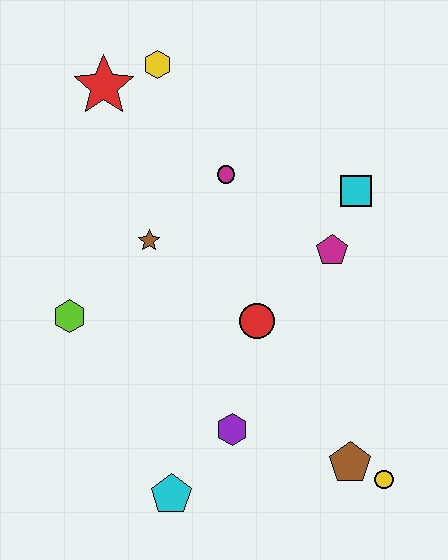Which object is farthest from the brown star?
The yellow circle is farthest from the brown star.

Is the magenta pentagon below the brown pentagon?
No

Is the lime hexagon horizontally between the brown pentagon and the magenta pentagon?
No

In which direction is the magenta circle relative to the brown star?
The magenta circle is to the right of the brown star.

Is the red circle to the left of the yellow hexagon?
No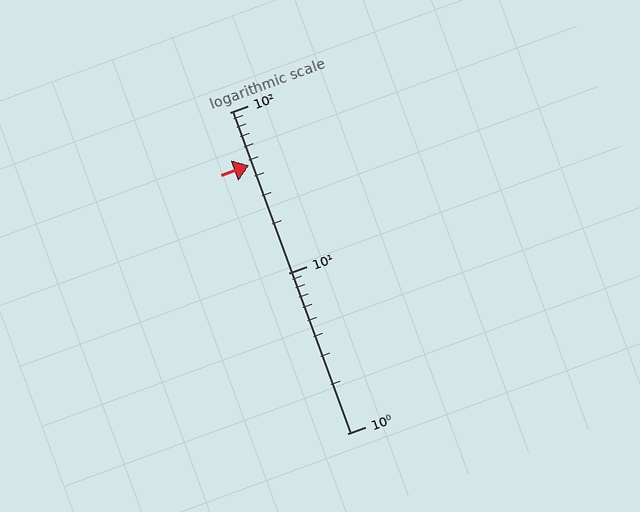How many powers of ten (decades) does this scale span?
The scale spans 2 decades, from 1 to 100.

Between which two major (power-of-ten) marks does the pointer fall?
The pointer is between 10 and 100.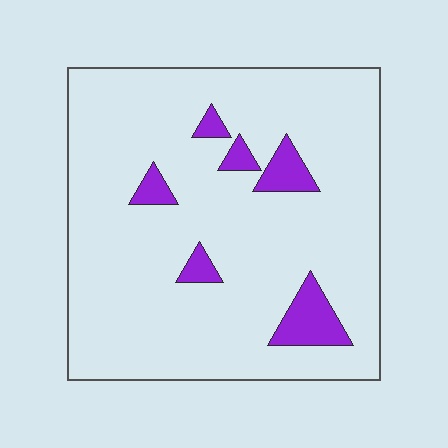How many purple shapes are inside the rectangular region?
6.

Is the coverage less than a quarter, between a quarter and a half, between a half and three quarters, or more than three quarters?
Less than a quarter.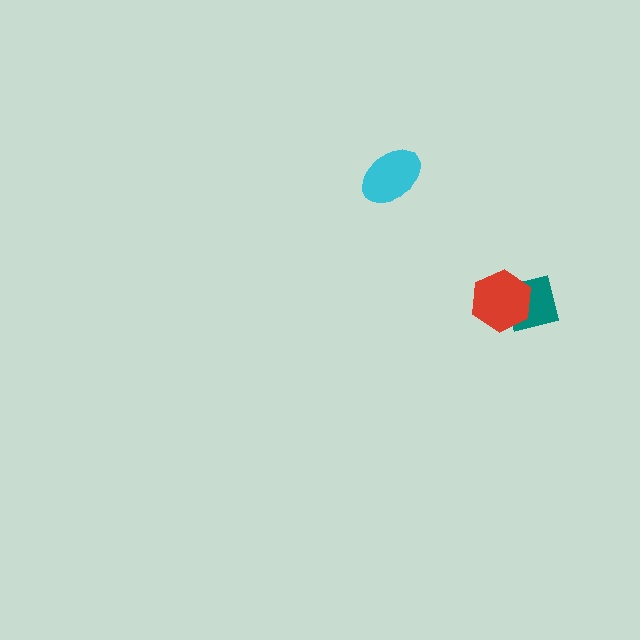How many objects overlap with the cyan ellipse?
0 objects overlap with the cyan ellipse.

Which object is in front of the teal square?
The red hexagon is in front of the teal square.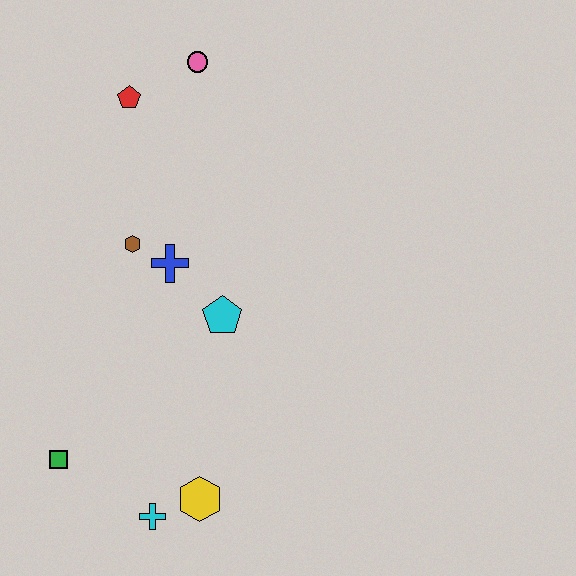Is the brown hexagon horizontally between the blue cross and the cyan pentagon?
No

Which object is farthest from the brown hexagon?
The cyan cross is farthest from the brown hexagon.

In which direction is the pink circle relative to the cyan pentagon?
The pink circle is above the cyan pentagon.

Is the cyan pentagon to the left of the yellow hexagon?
No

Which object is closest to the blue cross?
The brown hexagon is closest to the blue cross.